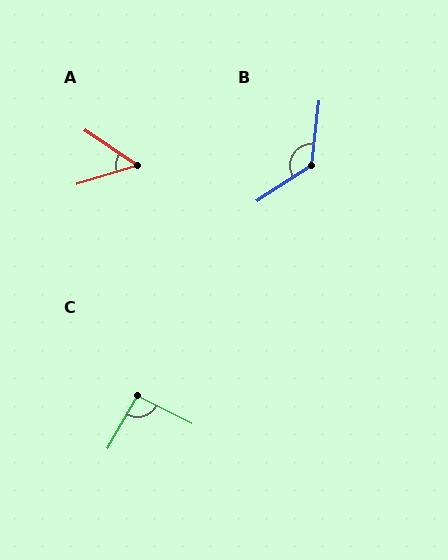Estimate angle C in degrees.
Approximately 93 degrees.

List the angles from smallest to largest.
A (52°), C (93°), B (129°).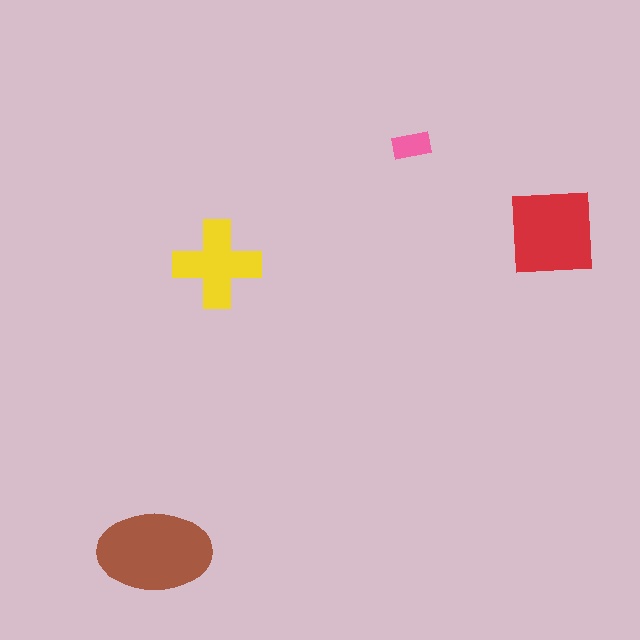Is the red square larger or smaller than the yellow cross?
Larger.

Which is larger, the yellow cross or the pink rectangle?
The yellow cross.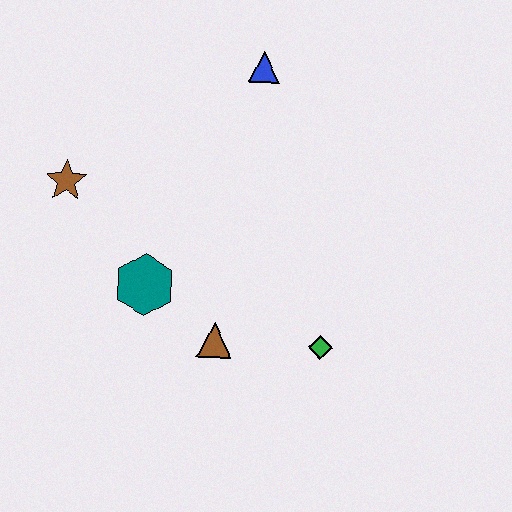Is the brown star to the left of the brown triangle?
Yes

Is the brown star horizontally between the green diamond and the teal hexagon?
No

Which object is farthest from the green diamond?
The brown star is farthest from the green diamond.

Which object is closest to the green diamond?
The brown triangle is closest to the green diamond.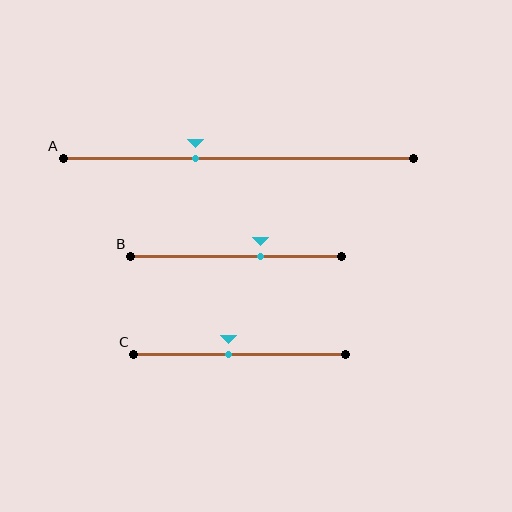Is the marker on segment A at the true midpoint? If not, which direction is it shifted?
No, the marker on segment A is shifted to the left by about 12% of the segment length.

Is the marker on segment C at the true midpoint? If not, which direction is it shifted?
No, the marker on segment C is shifted to the left by about 5% of the segment length.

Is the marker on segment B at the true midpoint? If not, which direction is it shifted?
No, the marker on segment B is shifted to the right by about 12% of the segment length.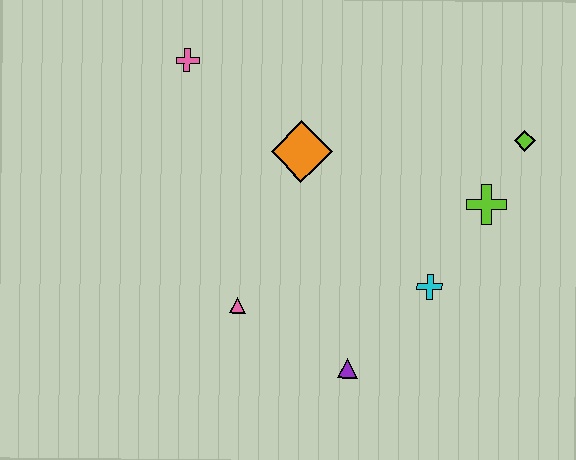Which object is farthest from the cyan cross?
The pink cross is farthest from the cyan cross.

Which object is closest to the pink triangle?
The purple triangle is closest to the pink triangle.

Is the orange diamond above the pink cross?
No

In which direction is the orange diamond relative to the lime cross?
The orange diamond is to the left of the lime cross.